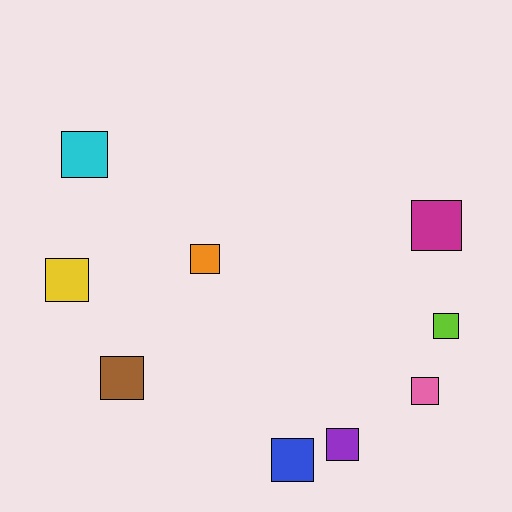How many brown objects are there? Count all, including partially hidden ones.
There is 1 brown object.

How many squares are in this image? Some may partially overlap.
There are 9 squares.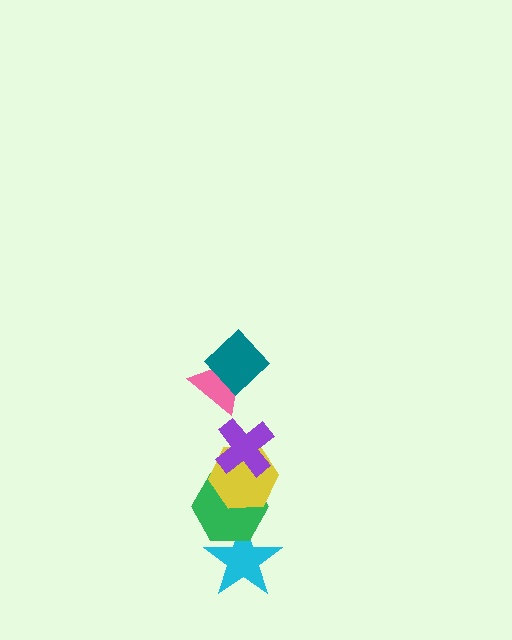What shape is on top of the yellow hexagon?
The purple cross is on top of the yellow hexagon.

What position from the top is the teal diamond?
The teal diamond is 1st from the top.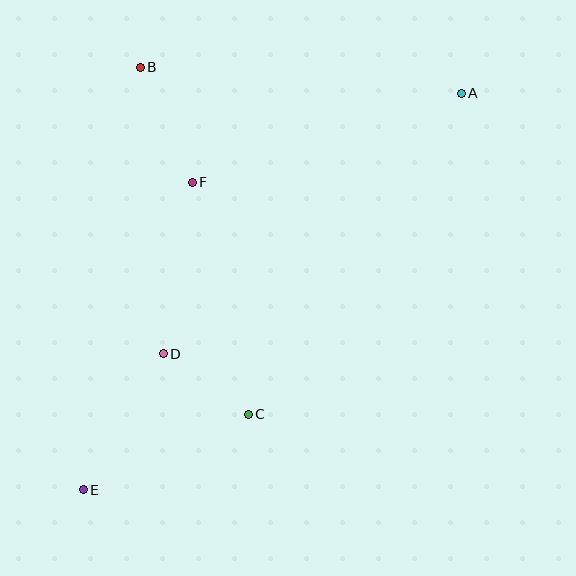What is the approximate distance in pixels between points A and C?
The distance between A and C is approximately 385 pixels.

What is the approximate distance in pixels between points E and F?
The distance between E and F is approximately 326 pixels.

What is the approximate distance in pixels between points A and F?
The distance between A and F is approximately 284 pixels.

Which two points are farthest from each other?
Points A and E are farthest from each other.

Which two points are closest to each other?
Points C and D are closest to each other.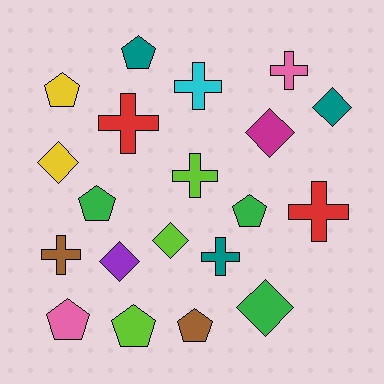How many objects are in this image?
There are 20 objects.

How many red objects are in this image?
There are 2 red objects.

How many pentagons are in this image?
There are 7 pentagons.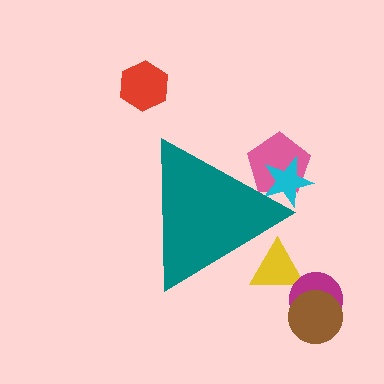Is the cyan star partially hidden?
Yes, the cyan star is partially hidden behind the teal triangle.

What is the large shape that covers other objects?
A teal triangle.